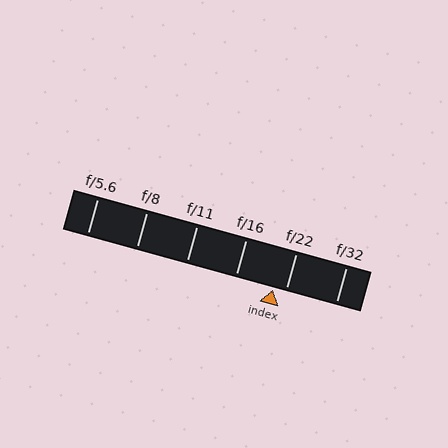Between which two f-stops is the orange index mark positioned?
The index mark is between f/16 and f/22.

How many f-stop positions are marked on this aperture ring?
There are 6 f-stop positions marked.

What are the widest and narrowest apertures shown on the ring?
The widest aperture shown is f/5.6 and the narrowest is f/32.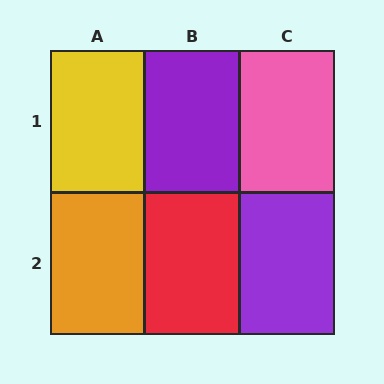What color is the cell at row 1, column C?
Pink.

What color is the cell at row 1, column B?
Purple.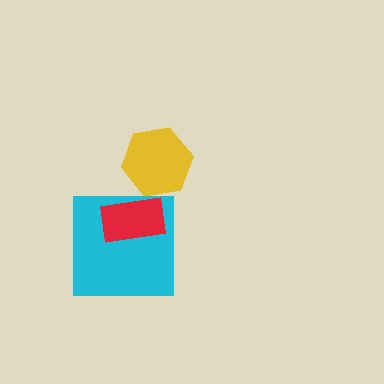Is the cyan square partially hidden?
Yes, it is partially covered by another shape.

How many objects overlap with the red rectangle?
1 object overlaps with the red rectangle.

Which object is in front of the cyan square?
The red rectangle is in front of the cyan square.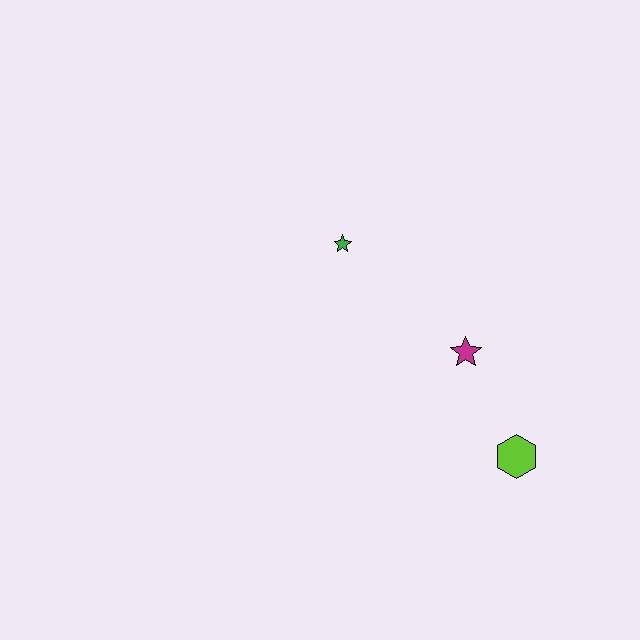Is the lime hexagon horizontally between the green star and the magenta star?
No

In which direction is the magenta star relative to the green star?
The magenta star is to the right of the green star.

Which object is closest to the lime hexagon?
The magenta star is closest to the lime hexagon.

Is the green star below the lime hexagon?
No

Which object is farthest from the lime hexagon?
The green star is farthest from the lime hexagon.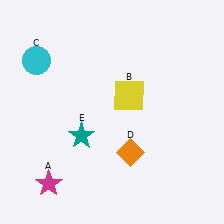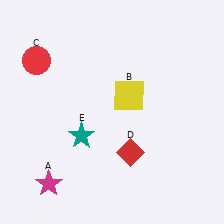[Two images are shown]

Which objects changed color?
C changed from cyan to red. D changed from orange to red.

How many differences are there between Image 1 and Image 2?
There are 2 differences between the two images.